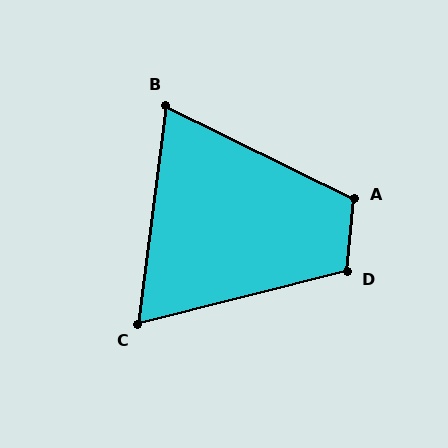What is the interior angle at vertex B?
Approximately 71 degrees (acute).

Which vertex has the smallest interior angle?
C, at approximately 69 degrees.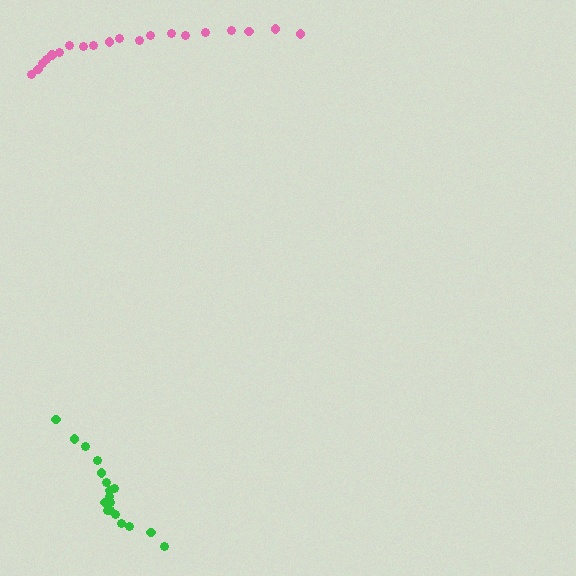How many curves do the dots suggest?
There are 2 distinct paths.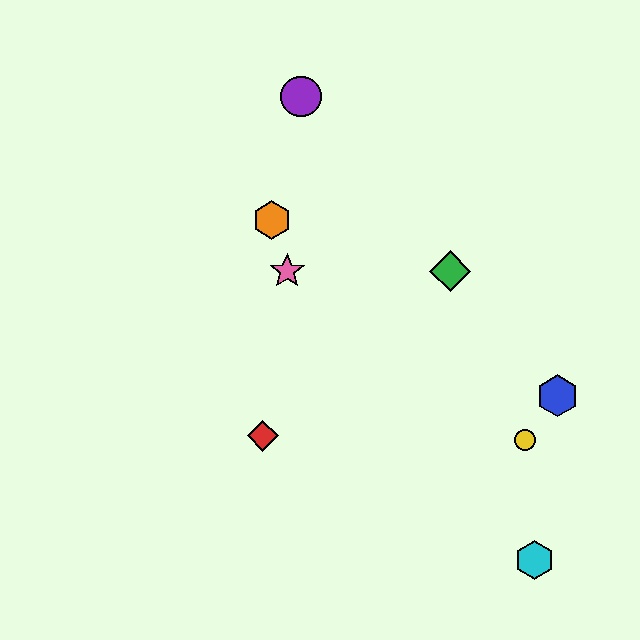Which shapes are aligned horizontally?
The green diamond, the pink star are aligned horizontally.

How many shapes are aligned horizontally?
2 shapes (the green diamond, the pink star) are aligned horizontally.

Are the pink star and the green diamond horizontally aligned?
Yes, both are at y≈271.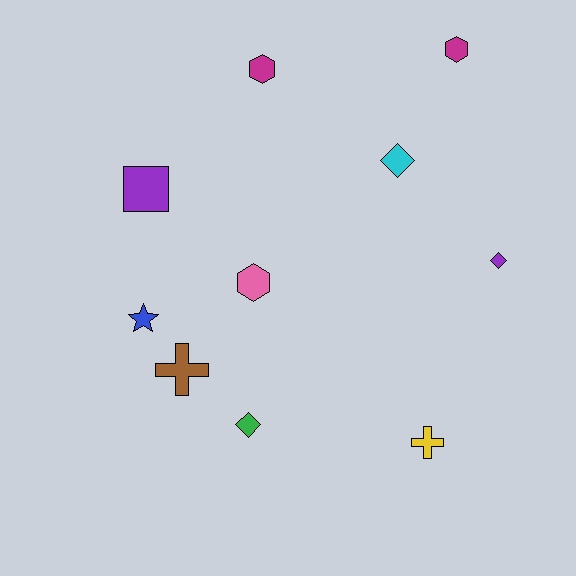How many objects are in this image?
There are 10 objects.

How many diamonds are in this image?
There are 3 diamonds.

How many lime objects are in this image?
There are no lime objects.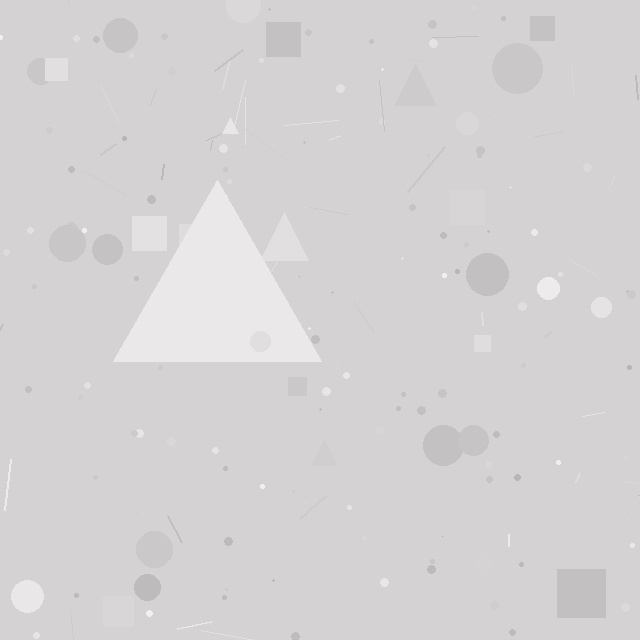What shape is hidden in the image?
A triangle is hidden in the image.